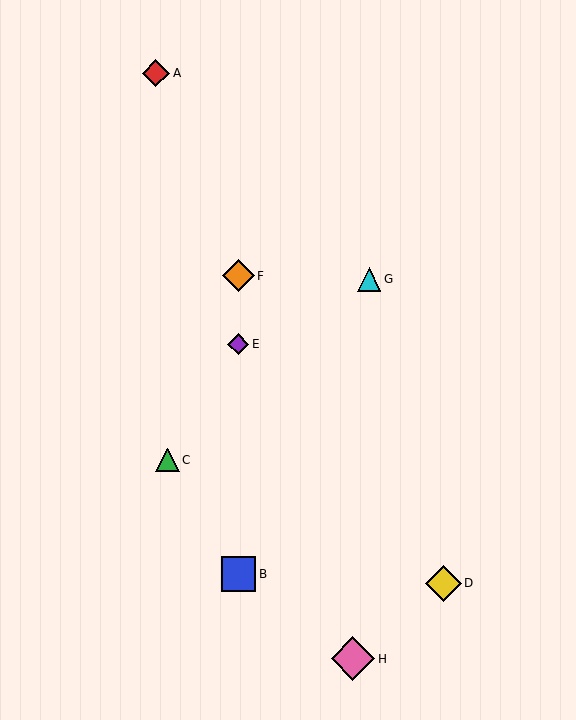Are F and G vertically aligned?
No, F is at x≈238 and G is at x≈369.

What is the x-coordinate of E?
Object E is at x≈238.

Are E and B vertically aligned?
Yes, both are at x≈238.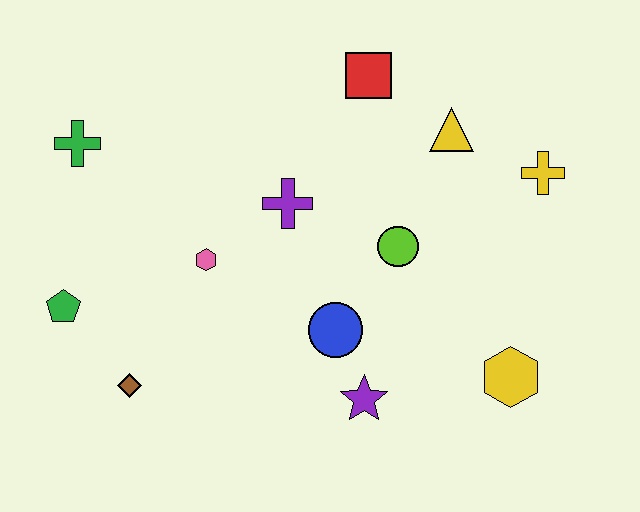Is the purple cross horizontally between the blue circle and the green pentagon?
Yes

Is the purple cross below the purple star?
No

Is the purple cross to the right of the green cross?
Yes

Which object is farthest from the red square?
The brown diamond is farthest from the red square.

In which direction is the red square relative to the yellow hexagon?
The red square is above the yellow hexagon.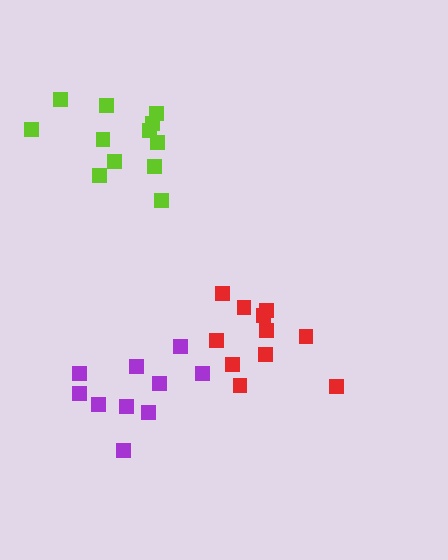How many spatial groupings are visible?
There are 3 spatial groupings.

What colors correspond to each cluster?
The clusters are colored: lime, purple, red.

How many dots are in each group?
Group 1: 12 dots, Group 2: 10 dots, Group 3: 11 dots (33 total).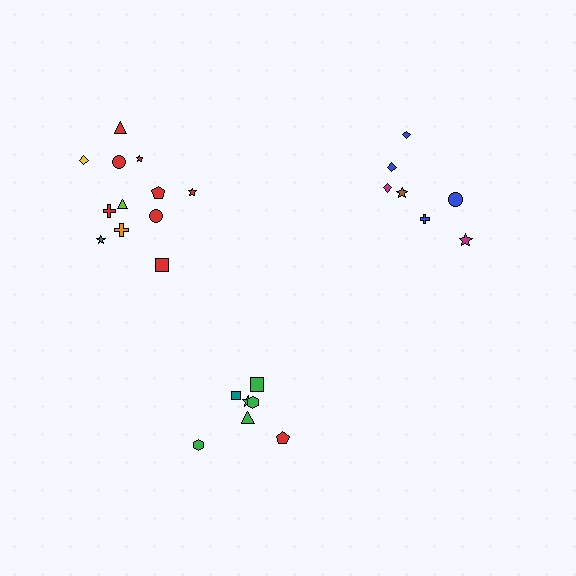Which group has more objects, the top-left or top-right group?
The top-left group.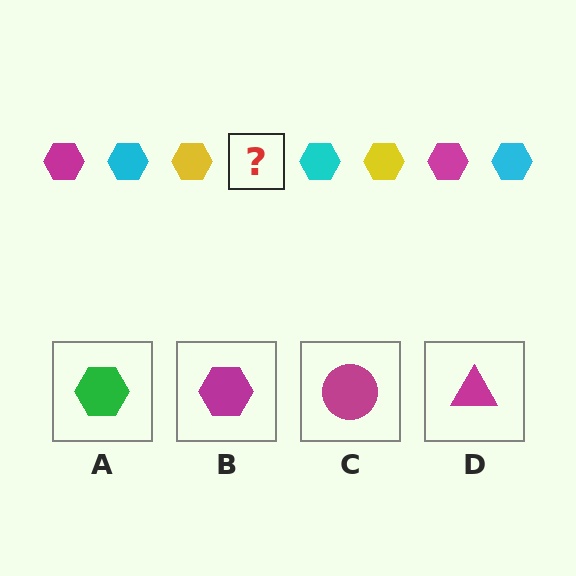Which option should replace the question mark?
Option B.